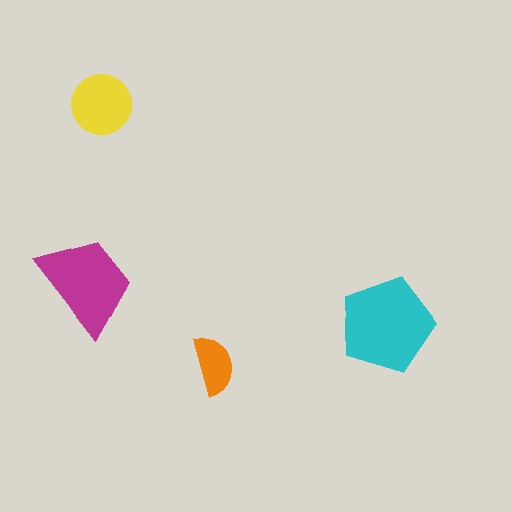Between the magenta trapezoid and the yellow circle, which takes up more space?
The magenta trapezoid.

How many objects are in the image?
There are 4 objects in the image.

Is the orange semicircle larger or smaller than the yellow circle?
Smaller.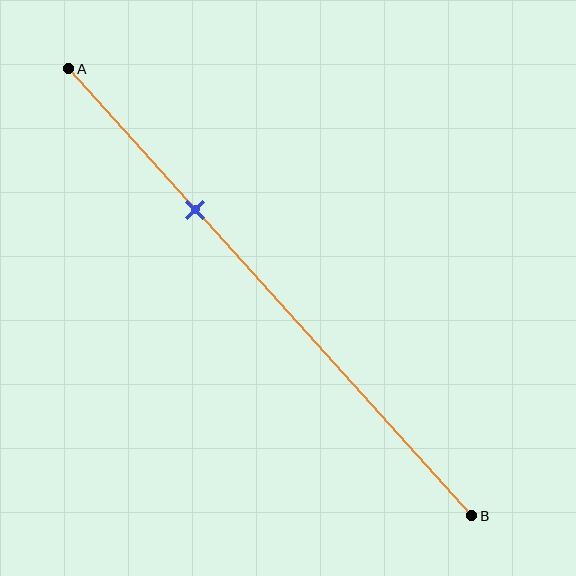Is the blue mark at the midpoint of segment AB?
No, the mark is at about 30% from A, not at the 50% midpoint.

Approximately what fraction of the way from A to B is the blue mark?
The blue mark is approximately 30% of the way from A to B.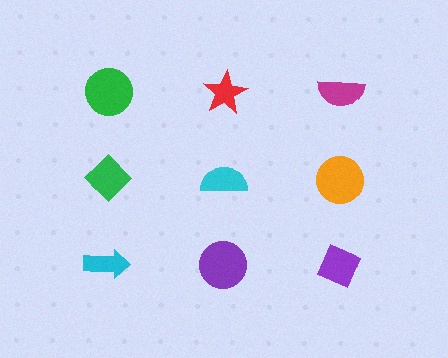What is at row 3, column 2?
A purple circle.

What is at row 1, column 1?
A green circle.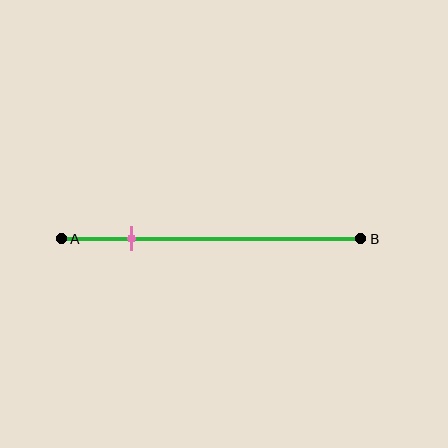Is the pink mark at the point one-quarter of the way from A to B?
Yes, the mark is approximately at the one-quarter point.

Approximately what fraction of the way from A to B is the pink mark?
The pink mark is approximately 25% of the way from A to B.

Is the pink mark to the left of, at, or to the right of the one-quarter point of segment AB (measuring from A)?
The pink mark is approximately at the one-quarter point of segment AB.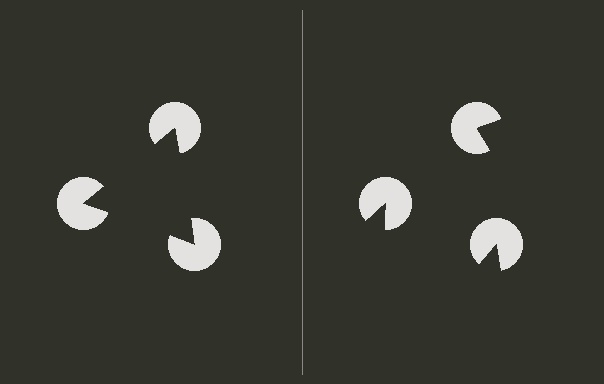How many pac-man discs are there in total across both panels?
6 — 3 on each side.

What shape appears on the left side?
An illusory triangle.